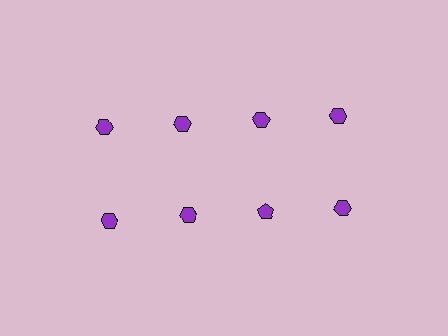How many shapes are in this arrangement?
There are 8 shapes arranged in a grid pattern.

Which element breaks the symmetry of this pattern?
The purple pentagon in the second row, center column breaks the symmetry. All other shapes are purple hexagons.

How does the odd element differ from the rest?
It has a different shape: pentagon instead of hexagon.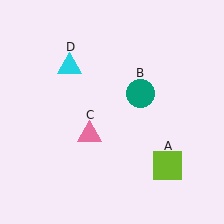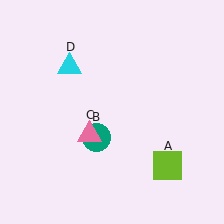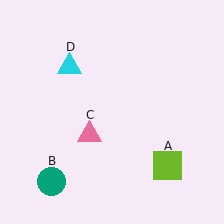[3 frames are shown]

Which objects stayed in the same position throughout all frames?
Lime square (object A) and pink triangle (object C) and cyan triangle (object D) remained stationary.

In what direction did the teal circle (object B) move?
The teal circle (object B) moved down and to the left.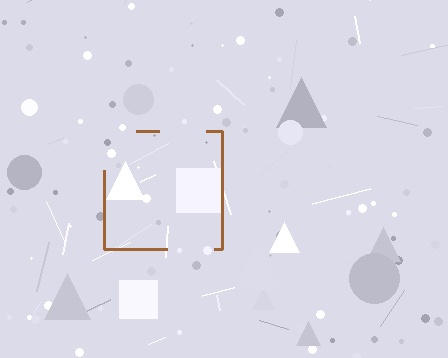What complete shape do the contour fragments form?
The contour fragments form a square.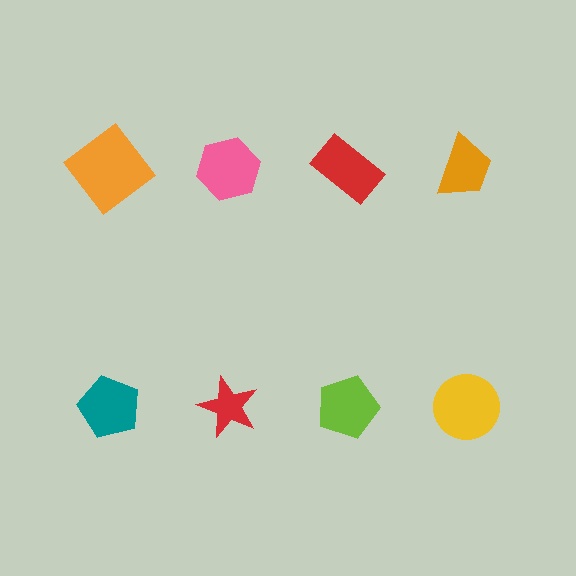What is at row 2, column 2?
A red star.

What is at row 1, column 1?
An orange diamond.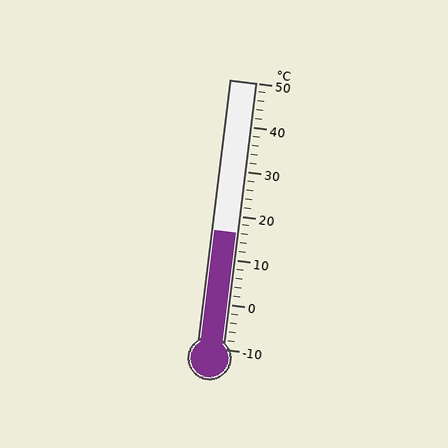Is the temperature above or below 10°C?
The temperature is above 10°C.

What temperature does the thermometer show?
The thermometer shows approximately 16°C.